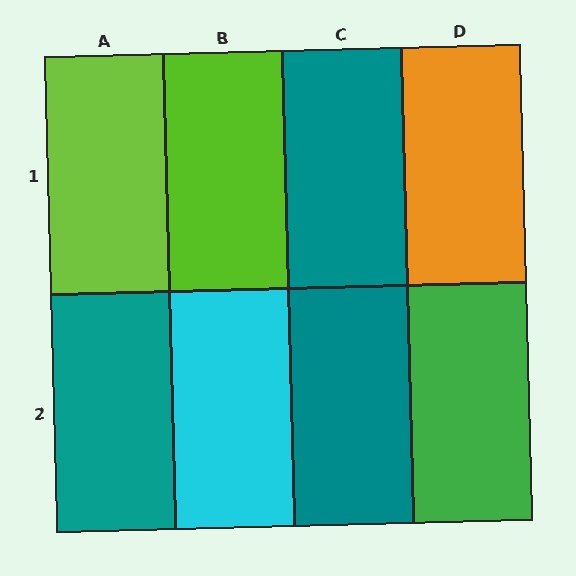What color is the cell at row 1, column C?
Teal.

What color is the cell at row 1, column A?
Lime.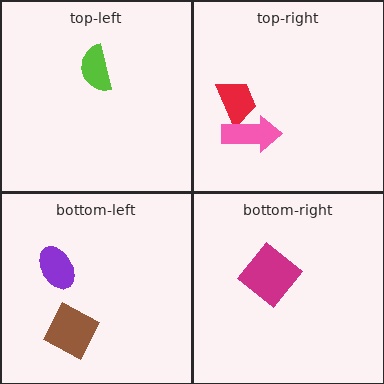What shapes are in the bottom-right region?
The magenta diamond.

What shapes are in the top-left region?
The lime semicircle.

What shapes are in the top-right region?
The red trapezoid, the pink arrow.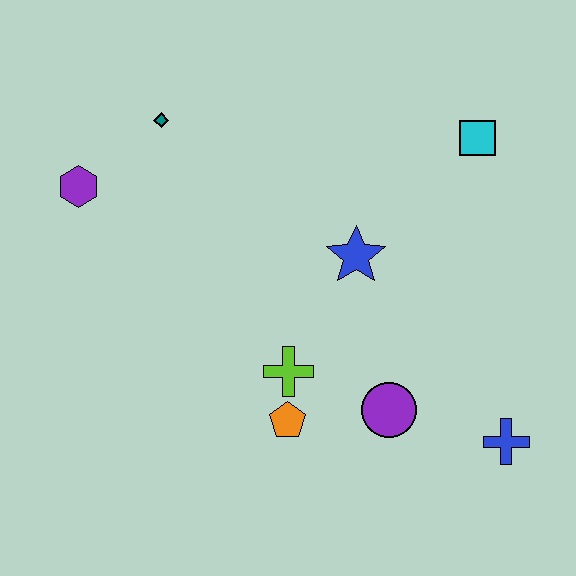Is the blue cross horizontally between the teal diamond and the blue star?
No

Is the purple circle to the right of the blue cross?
No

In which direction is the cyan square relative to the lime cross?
The cyan square is above the lime cross.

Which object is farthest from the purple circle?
The purple hexagon is farthest from the purple circle.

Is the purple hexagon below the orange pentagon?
No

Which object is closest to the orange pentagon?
The lime cross is closest to the orange pentagon.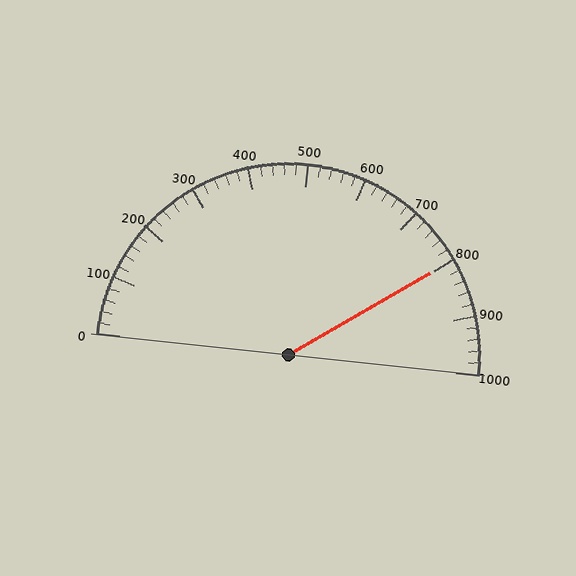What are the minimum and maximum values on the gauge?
The gauge ranges from 0 to 1000.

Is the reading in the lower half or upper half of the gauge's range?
The reading is in the upper half of the range (0 to 1000).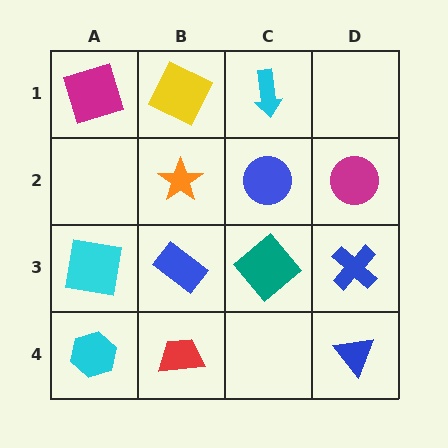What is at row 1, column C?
A cyan arrow.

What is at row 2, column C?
A blue circle.